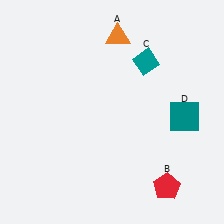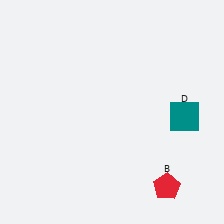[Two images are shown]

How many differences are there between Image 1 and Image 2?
There are 2 differences between the two images.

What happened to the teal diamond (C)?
The teal diamond (C) was removed in Image 2. It was in the top-right area of Image 1.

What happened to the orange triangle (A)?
The orange triangle (A) was removed in Image 2. It was in the top-right area of Image 1.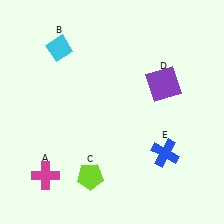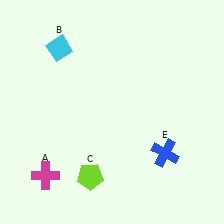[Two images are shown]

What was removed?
The purple square (D) was removed in Image 2.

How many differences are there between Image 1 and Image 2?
There is 1 difference between the two images.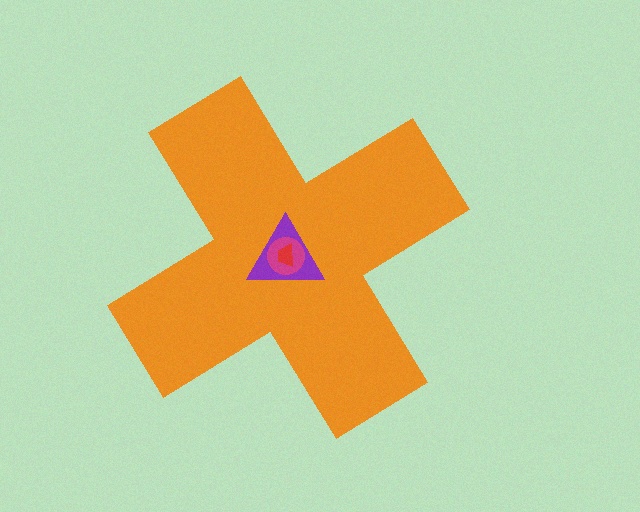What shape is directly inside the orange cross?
The purple triangle.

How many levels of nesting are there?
4.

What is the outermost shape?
The orange cross.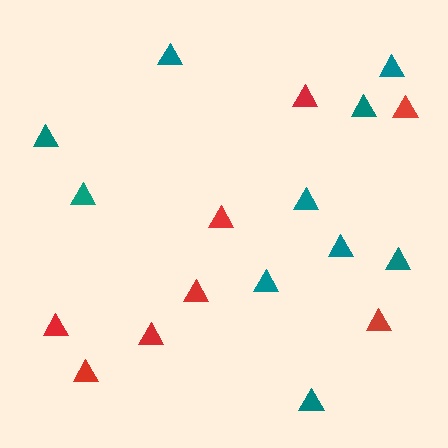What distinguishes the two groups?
There are 2 groups: one group of red triangles (8) and one group of teal triangles (10).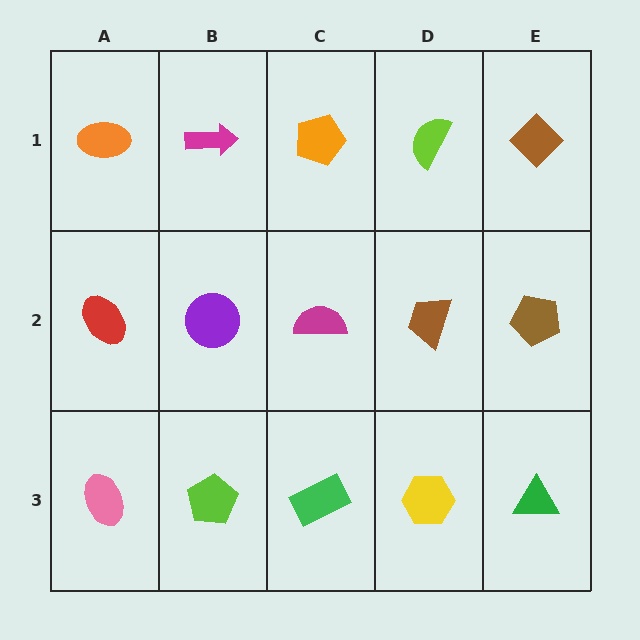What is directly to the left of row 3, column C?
A lime pentagon.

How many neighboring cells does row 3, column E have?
2.